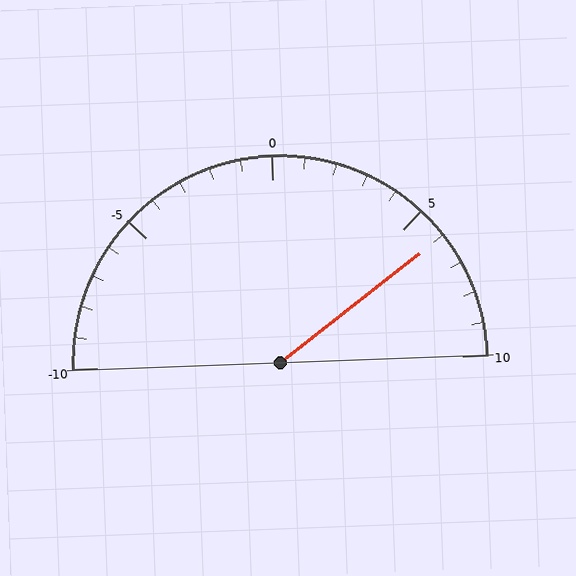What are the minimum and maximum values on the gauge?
The gauge ranges from -10 to 10.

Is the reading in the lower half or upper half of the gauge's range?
The reading is in the upper half of the range (-10 to 10).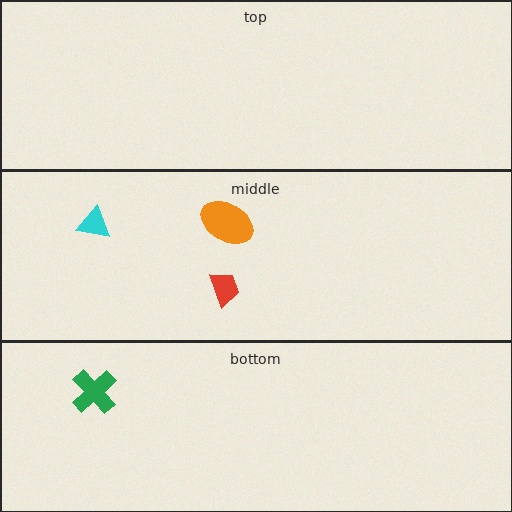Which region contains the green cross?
The bottom region.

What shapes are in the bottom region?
The green cross.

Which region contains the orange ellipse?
The middle region.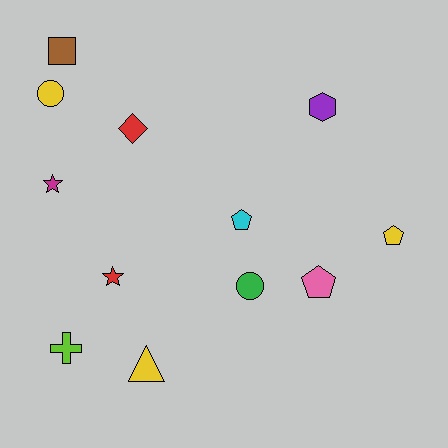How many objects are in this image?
There are 12 objects.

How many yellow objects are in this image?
There are 3 yellow objects.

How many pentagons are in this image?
There are 3 pentagons.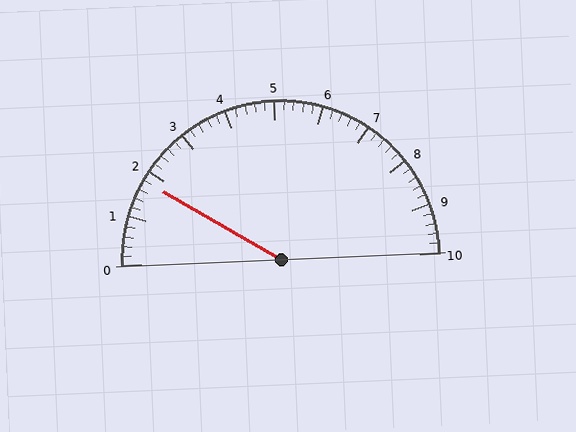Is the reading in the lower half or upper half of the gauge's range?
The reading is in the lower half of the range (0 to 10).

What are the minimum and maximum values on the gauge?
The gauge ranges from 0 to 10.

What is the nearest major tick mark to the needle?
The nearest major tick mark is 2.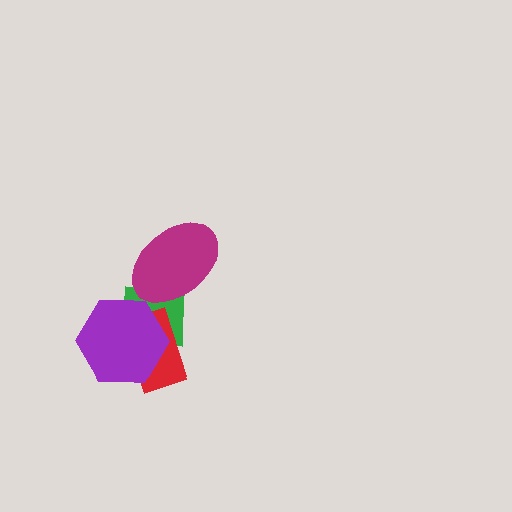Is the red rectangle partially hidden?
Yes, it is partially covered by another shape.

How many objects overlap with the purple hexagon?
2 objects overlap with the purple hexagon.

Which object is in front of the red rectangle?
The purple hexagon is in front of the red rectangle.